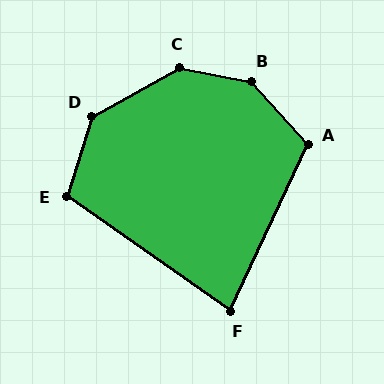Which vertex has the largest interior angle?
B, at approximately 143 degrees.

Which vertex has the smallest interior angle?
F, at approximately 80 degrees.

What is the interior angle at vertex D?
Approximately 137 degrees (obtuse).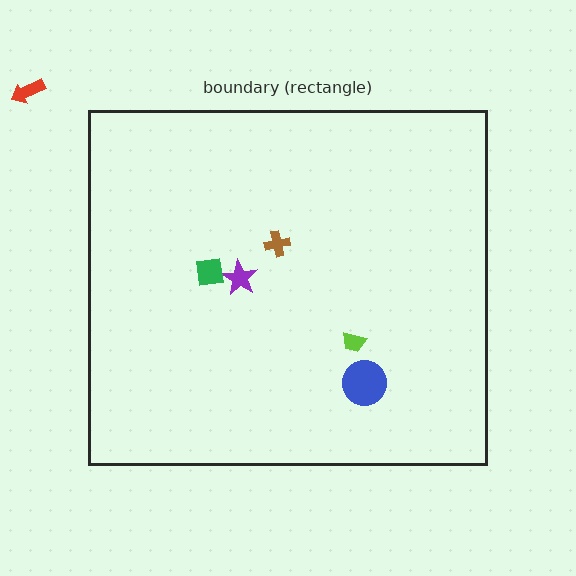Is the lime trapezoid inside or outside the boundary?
Inside.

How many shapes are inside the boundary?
5 inside, 1 outside.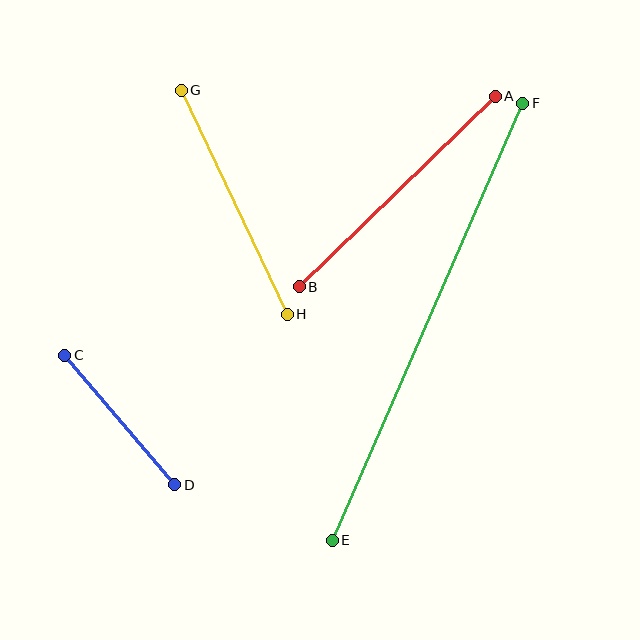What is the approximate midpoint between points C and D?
The midpoint is at approximately (120, 420) pixels.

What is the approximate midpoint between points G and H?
The midpoint is at approximately (234, 202) pixels.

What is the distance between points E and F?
The distance is approximately 477 pixels.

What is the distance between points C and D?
The distance is approximately 170 pixels.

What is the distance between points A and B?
The distance is approximately 274 pixels.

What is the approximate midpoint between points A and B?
The midpoint is at approximately (397, 191) pixels.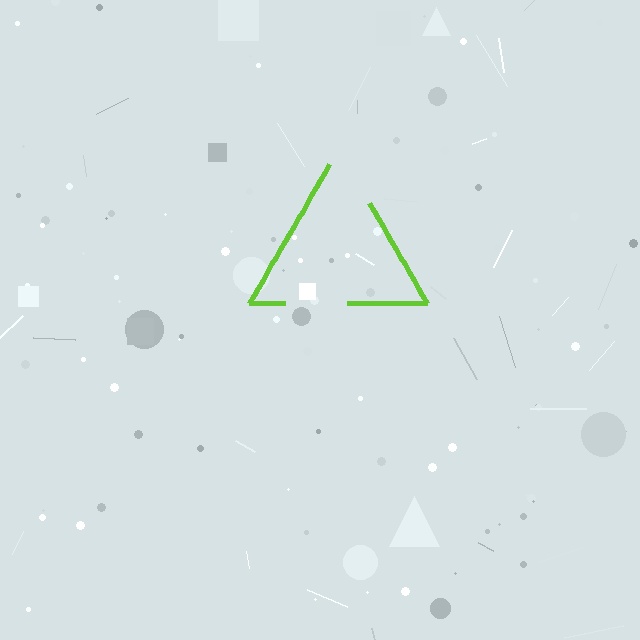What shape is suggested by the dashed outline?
The dashed outline suggests a triangle.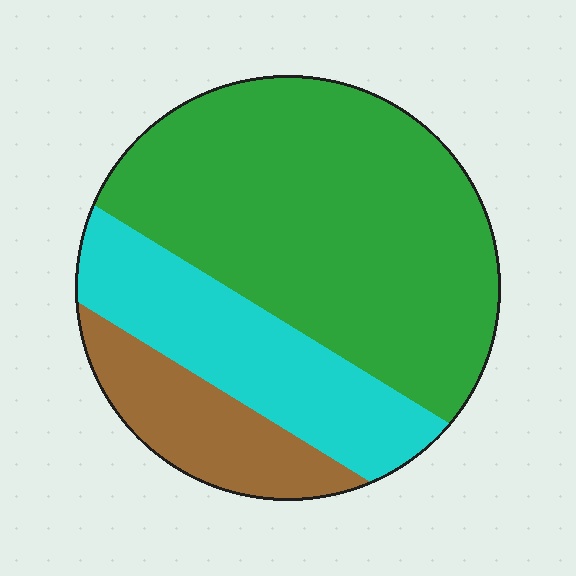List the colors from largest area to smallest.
From largest to smallest: green, cyan, brown.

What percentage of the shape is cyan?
Cyan takes up about one quarter (1/4) of the shape.